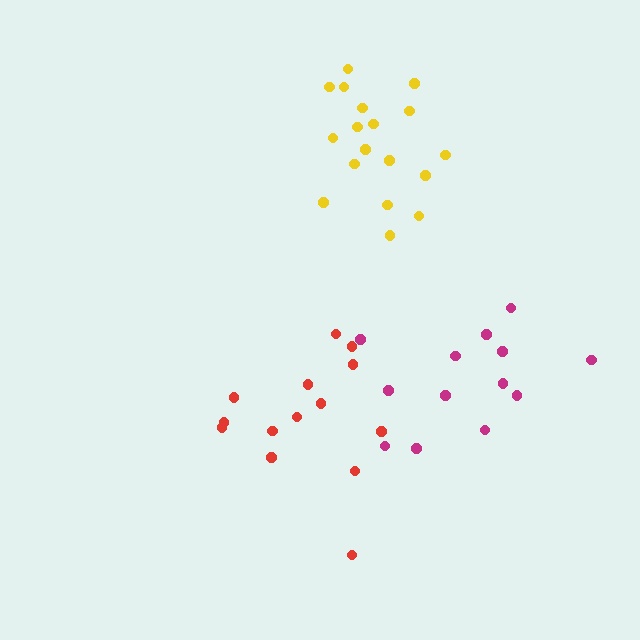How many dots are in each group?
Group 1: 14 dots, Group 2: 18 dots, Group 3: 13 dots (45 total).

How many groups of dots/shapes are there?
There are 3 groups.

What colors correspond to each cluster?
The clusters are colored: red, yellow, magenta.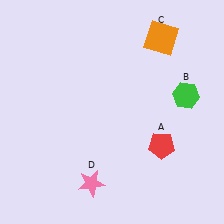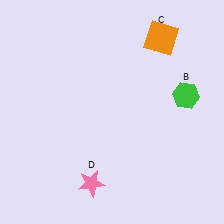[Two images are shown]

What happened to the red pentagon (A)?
The red pentagon (A) was removed in Image 2. It was in the bottom-right area of Image 1.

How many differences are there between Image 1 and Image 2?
There is 1 difference between the two images.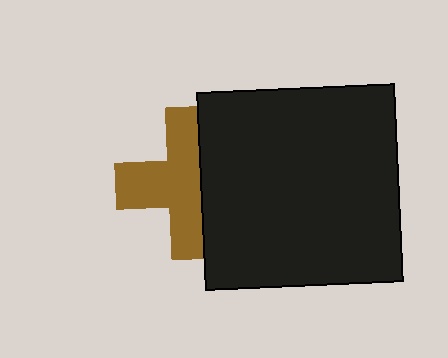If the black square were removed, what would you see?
You would see the complete brown cross.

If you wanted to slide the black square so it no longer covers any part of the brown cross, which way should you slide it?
Slide it right — that is the most direct way to separate the two shapes.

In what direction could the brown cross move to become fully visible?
The brown cross could move left. That would shift it out from behind the black square entirely.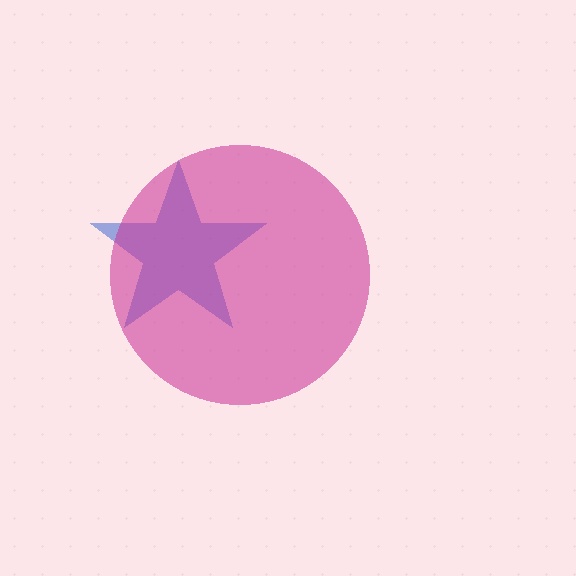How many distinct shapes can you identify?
There are 2 distinct shapes: a blue star, a magenta circle.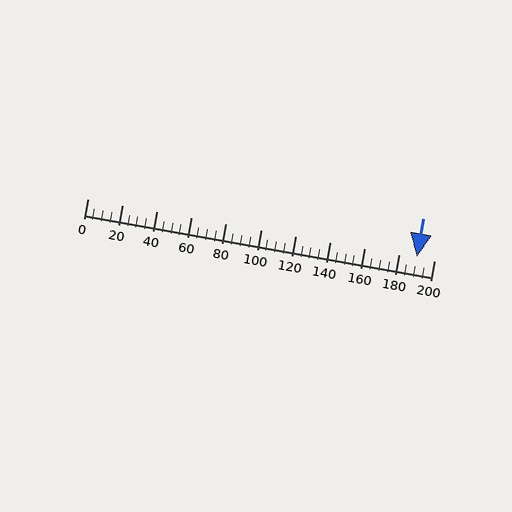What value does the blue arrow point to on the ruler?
The blue arrow points to approximately 190.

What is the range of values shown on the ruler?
The ruler shows values from 0 to 200.